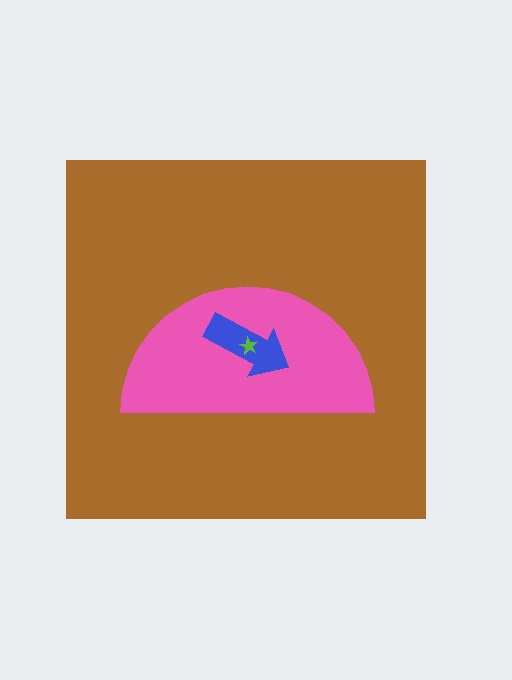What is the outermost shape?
The brown square.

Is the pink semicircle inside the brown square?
Yes.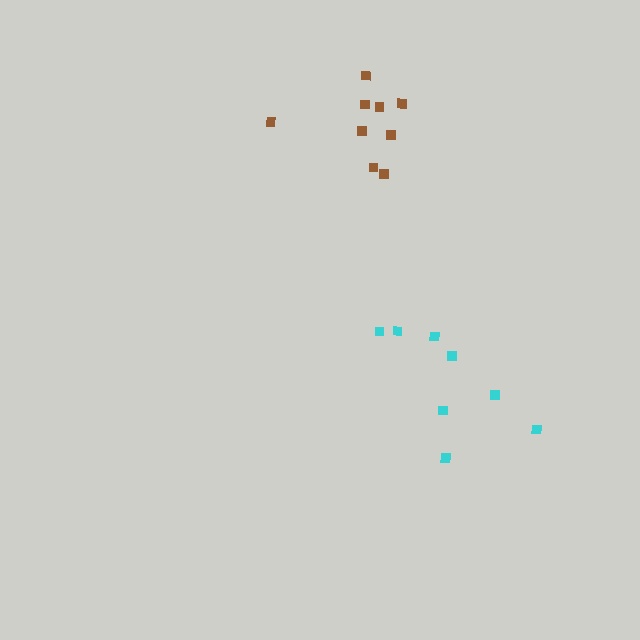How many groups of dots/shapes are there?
There are 2 groups.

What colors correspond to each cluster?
The clusters are colored: cyan, brown.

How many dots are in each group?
Group 1: 8 dots, Group 2: 9 dots (17 total).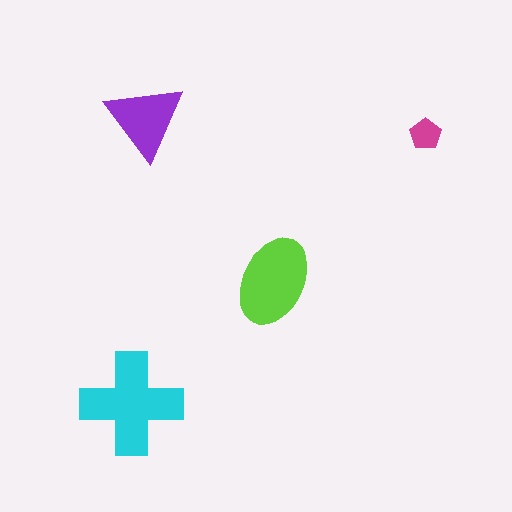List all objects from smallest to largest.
The magenta pentagon, the purple triangle, the lime ellipse, the cyan cross.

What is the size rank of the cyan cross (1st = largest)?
1st.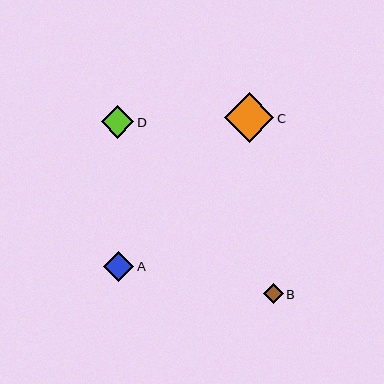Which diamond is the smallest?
Diamond B is the smallest with a size of approximately 20 pixels.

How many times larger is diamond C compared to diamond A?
Diamond C is approximately 1.7 times the size of diamond A.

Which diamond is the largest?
Diamond C is the largest with a size of approximately 50 pixels.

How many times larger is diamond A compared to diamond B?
Diamond A is approximately 1.5 times the size of diamond B.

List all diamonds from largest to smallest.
From largest to smallest: C, D, A, B.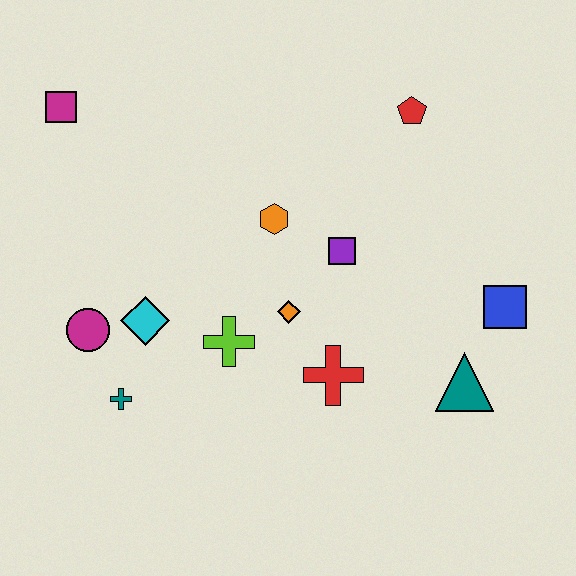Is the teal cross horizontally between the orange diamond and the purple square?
No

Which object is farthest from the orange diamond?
The magenta square is farthest from the orange diamond.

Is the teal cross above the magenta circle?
No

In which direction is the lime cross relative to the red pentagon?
The lime cross is below the red pentagon.